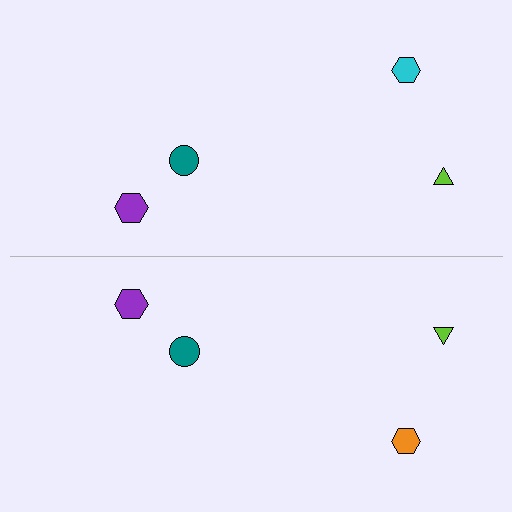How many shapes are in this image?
There are 8 shapes in this image.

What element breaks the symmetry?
The orange hexagon on the bottom side breaks the symmetry — its mirror counterpart is cyan.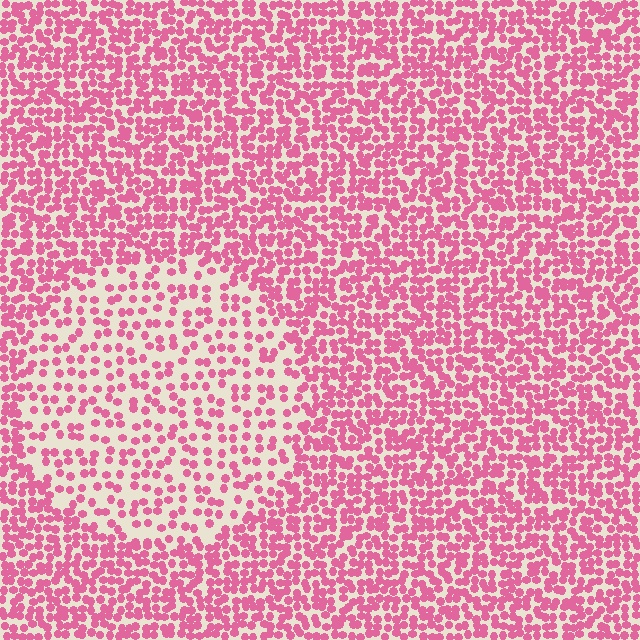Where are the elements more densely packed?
The elements are more densely packed outside the circle boundary.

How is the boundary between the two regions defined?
The boundary is defined by a change in element density (approximately 2.0x ratio). All elements are the same color, size, and shape.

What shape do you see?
I see a circle.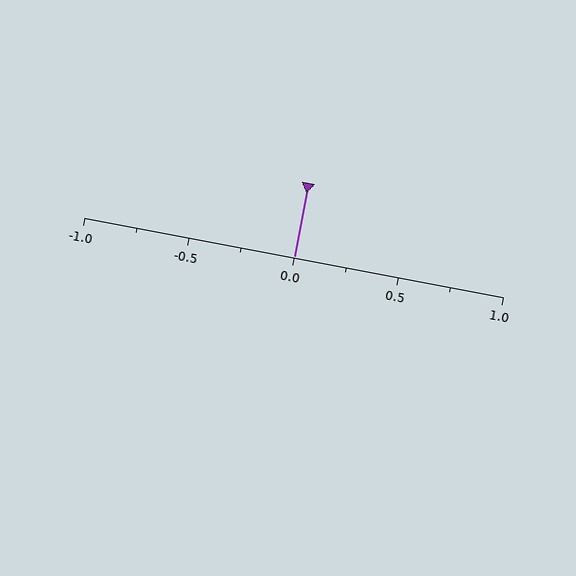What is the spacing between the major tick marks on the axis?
The major ticks are spaced 0.5 apart.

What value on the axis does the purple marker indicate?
The marker indicates approximately 0.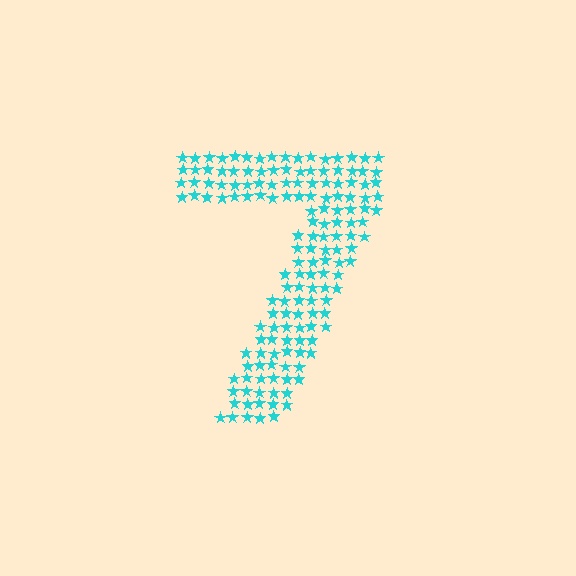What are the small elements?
The small elements are stars.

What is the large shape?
The large shape is the digit 7.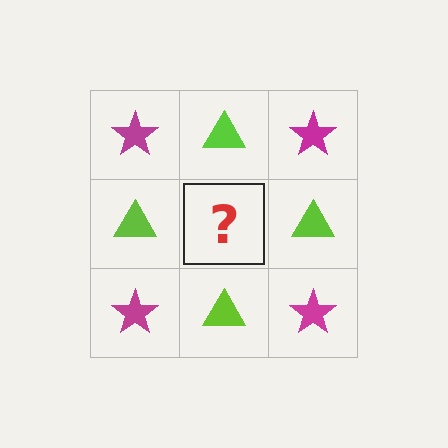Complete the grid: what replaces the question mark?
The question mark should be replaced with a magenta star.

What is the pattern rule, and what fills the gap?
The rule is that it alternates magenta star and lime triangle in a checkerboard pattern. The gap should be filled with a magenta star.